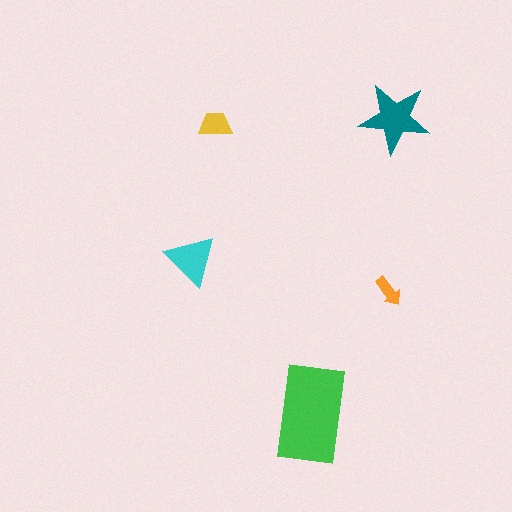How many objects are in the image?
There are 5 objects in the image.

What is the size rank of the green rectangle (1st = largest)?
1st.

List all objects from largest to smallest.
The green rectangle, the teal star, the cyan triangle, the yellow trapezoid, the orange arrow.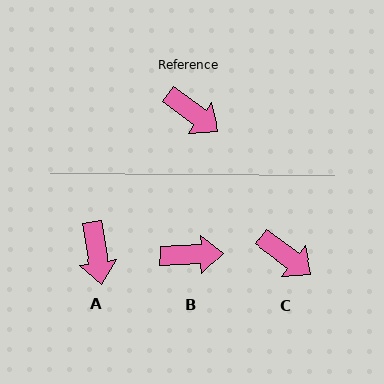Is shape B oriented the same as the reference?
No, it is off by about 39 degrees.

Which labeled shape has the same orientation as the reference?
C.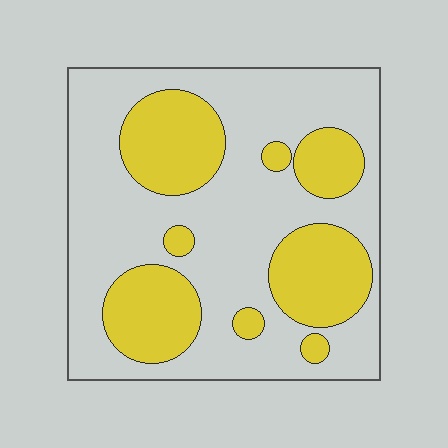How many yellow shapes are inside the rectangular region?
8.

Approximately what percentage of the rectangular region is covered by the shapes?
Approximately 35%.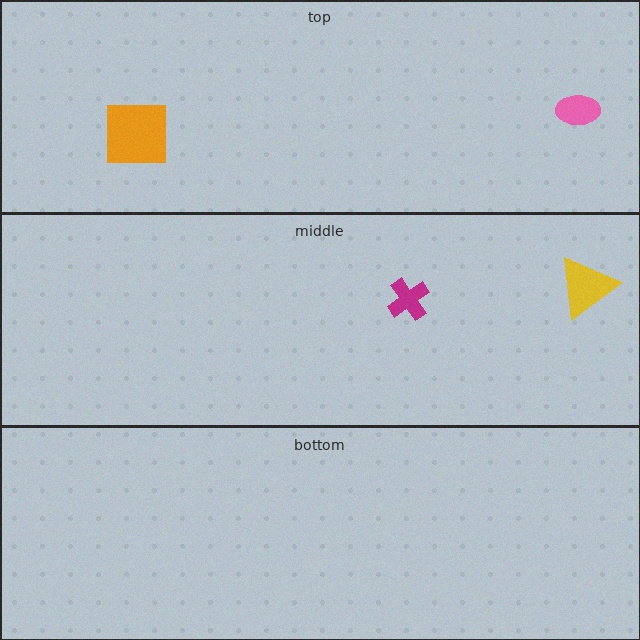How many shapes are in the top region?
2.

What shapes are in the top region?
The orange square, the pink ellipse.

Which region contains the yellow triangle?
The middle region.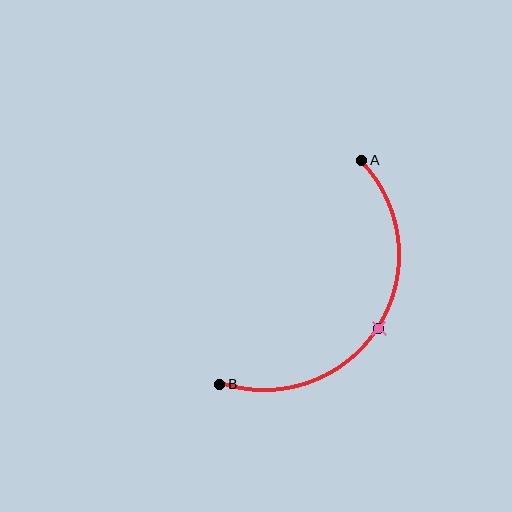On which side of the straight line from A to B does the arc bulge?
The arc bulges to the right of the straight line connecting A and B.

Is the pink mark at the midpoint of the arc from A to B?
Yes. The pink mark lies on the arc at equal arc-length from both A and B — it is the arc midpoint.